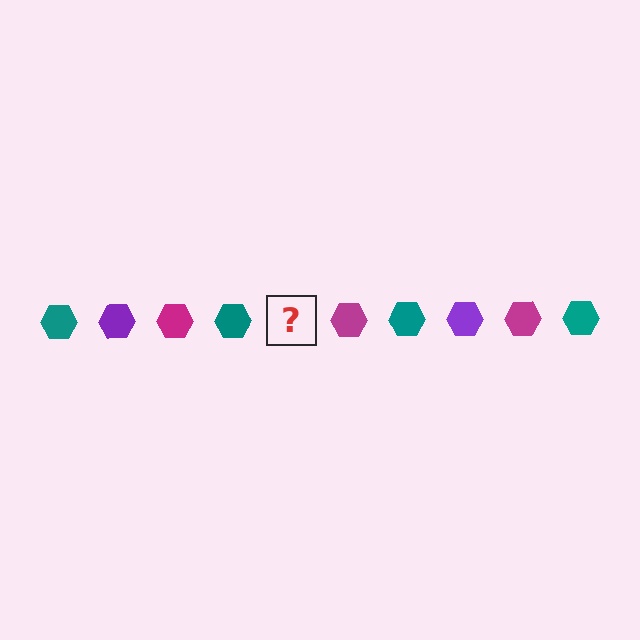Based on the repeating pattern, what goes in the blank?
The blank should be a purple hexagon.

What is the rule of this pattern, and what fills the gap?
The rule is that the pattern cycles through teal, purple, magenta hexagons. The gap should be filled with a purple hexagon.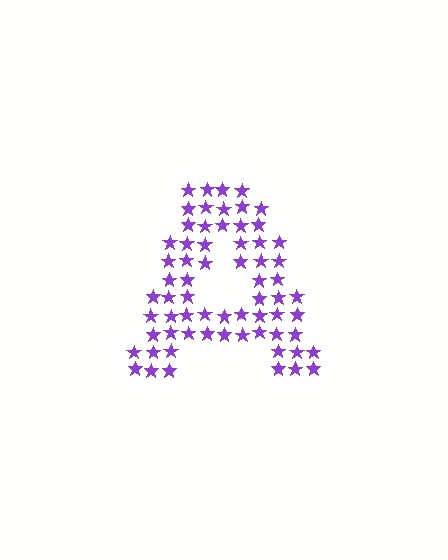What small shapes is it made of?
It is made of small stars.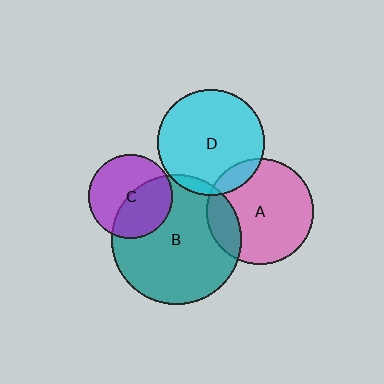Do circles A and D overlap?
Yes.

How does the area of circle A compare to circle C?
Approximately 1.6 times.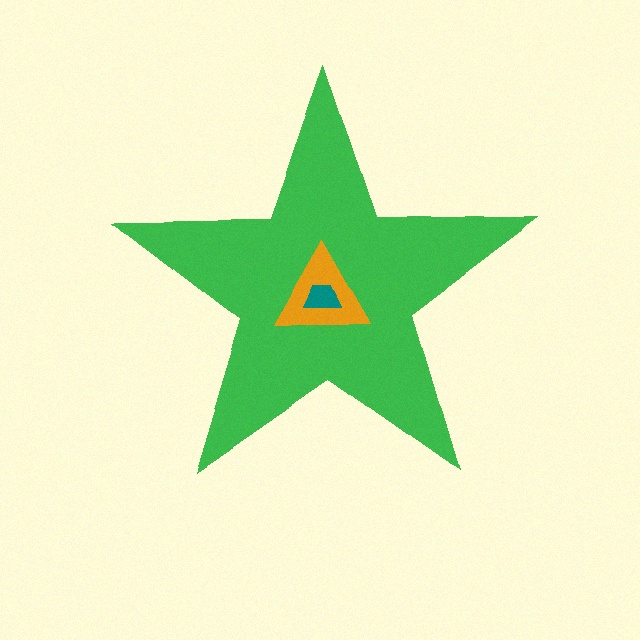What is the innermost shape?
The teal trapezoid.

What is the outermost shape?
The green star.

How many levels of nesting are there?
3.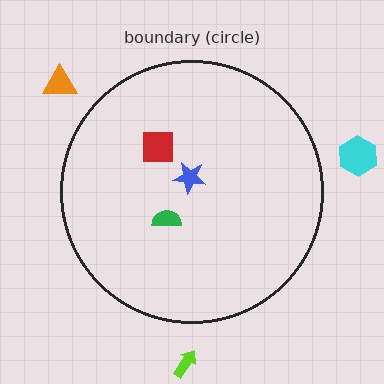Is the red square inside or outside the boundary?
Inside.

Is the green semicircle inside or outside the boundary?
Inside.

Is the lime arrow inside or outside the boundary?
Outside.